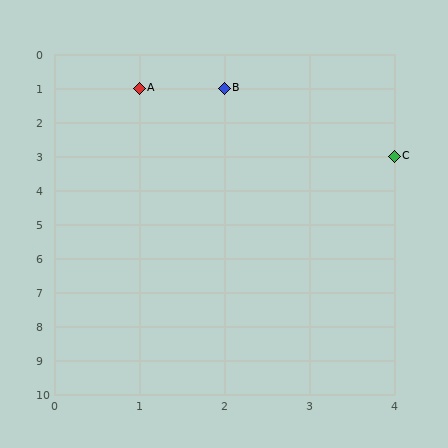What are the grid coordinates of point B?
Point B is at grid coordinates (2, 1).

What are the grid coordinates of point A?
Point A is at grid coordinates (1, 1).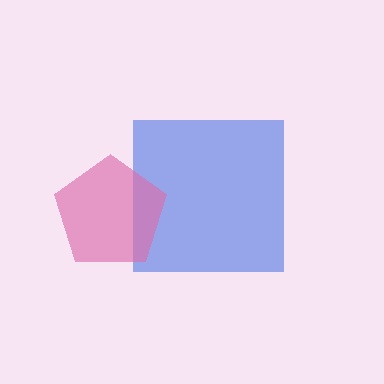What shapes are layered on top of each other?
The layered shapes are: a blue square, a pink pentagon.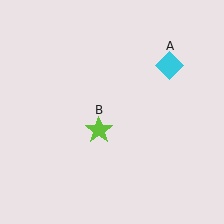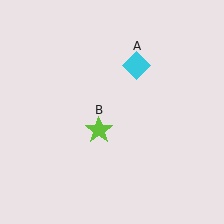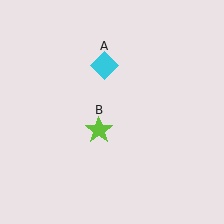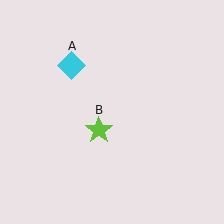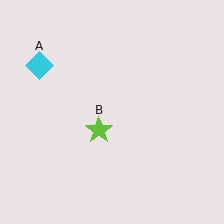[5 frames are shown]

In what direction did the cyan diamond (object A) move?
The cyan diamond (object A) moved left.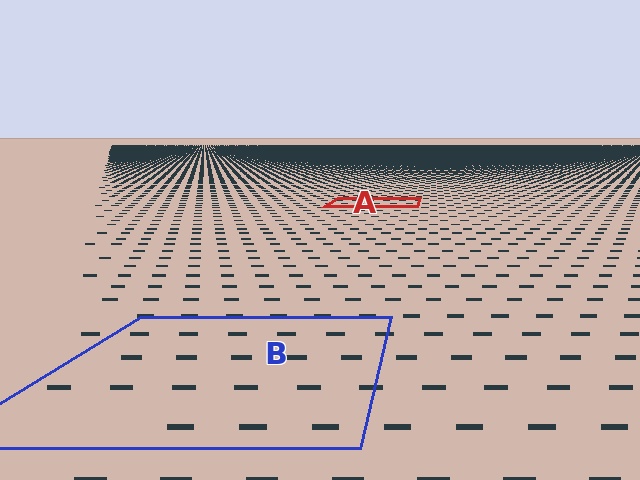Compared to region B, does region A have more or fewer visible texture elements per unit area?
Region A has more texture elements per unit area — they are packed more densely because it is farther away.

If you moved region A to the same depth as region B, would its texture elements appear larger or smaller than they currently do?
They would appear larger. At a closer depth, the same texture elements are projected at a bigger on-screen size.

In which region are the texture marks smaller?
The texture marks are smaller in region A, because it is farther away.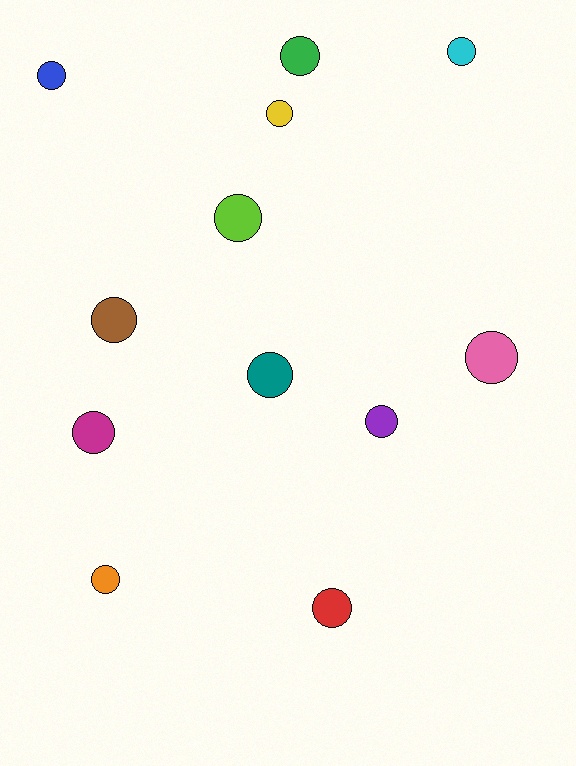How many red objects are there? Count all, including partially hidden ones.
There is 1 red object.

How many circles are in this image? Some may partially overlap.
There are 12 circles.